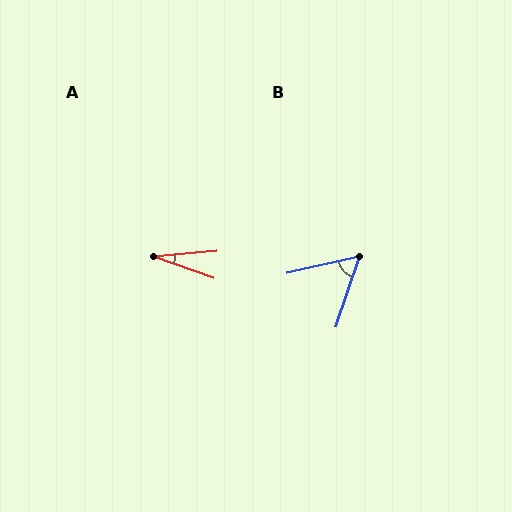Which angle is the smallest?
A, at approximately 25 degrees.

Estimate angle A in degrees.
Approximately 25 degrees.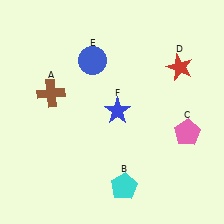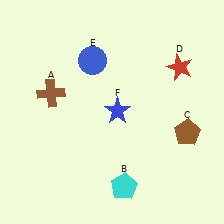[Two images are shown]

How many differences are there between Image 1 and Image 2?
There is 1 difference between the two images.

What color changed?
The pentagon (C) changed from pink in Image 1 to brown in Image 2.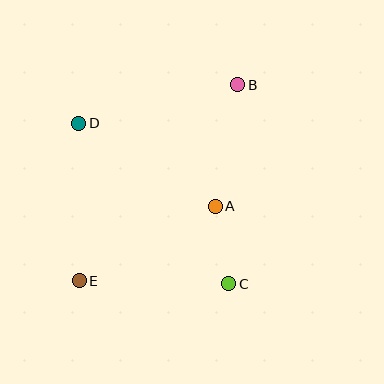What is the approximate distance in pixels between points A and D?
The distance between A and D is approximately 160 pixels.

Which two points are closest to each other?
Points A and C are closest to each other.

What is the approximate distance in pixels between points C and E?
The distance between C and E is approximately 150 pixels.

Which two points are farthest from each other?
Points B and E are farthest from each other.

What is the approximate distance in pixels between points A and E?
The distance between A and E is approximately 155 pixels.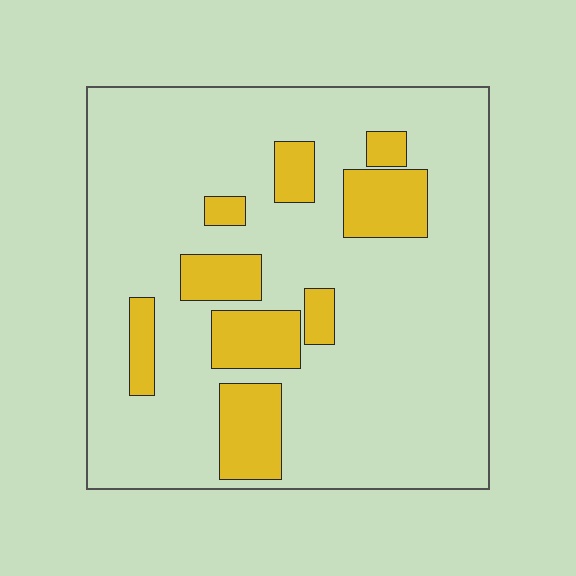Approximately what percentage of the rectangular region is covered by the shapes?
Approximately 20%.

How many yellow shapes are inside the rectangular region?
9.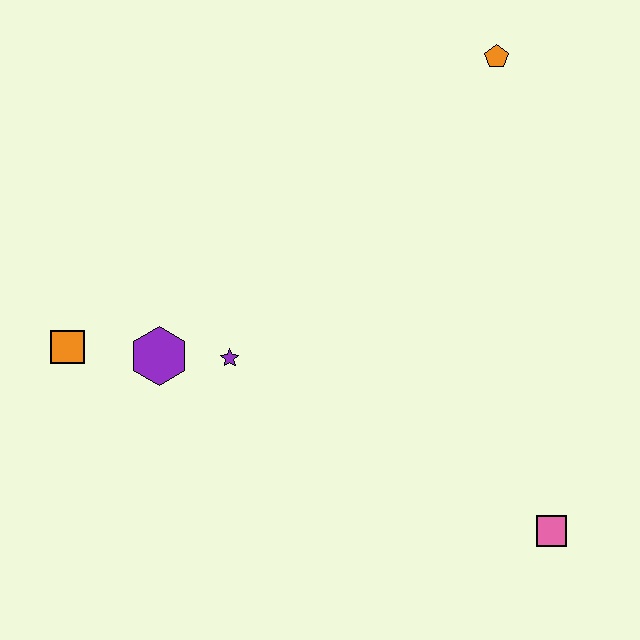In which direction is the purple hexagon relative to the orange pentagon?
The purple hexagon is to the left of the orange pentagon.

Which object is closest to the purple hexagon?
The purple star is closest to the purple hexagon.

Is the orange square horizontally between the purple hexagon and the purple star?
No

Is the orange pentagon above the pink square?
Yes